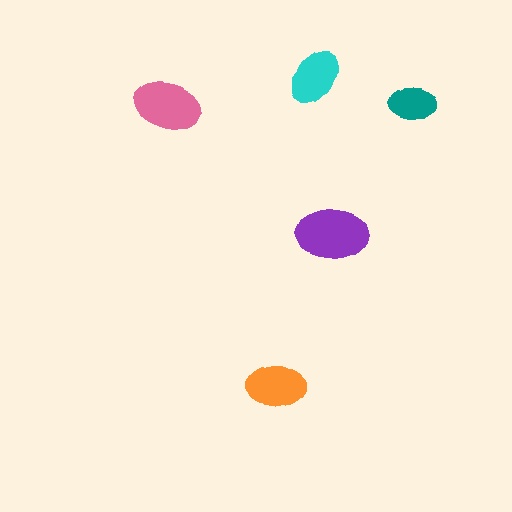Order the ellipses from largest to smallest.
the purple one, the pink one, the orange one, the cyan one, the teal one.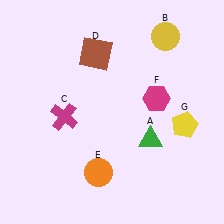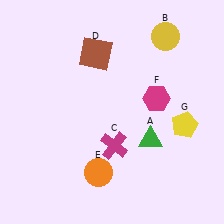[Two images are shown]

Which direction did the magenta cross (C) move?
The magenta cross (C) moved right.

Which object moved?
The magenta cross (C) moved right.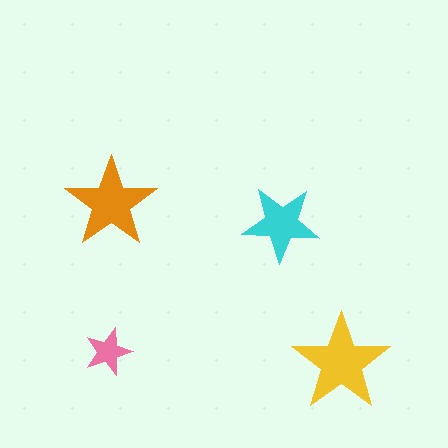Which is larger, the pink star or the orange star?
The orange one.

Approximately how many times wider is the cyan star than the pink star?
About 1.5 times wider.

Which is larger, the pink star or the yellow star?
The yellow one.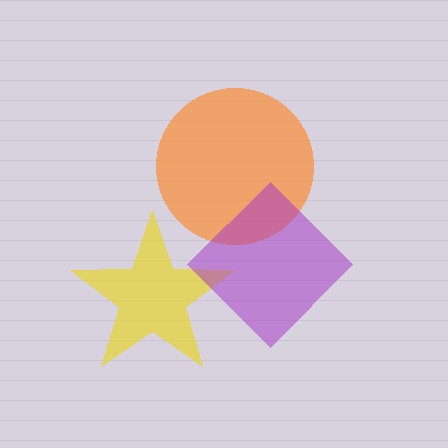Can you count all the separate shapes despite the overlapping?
Yes, there are 3 separate shapes.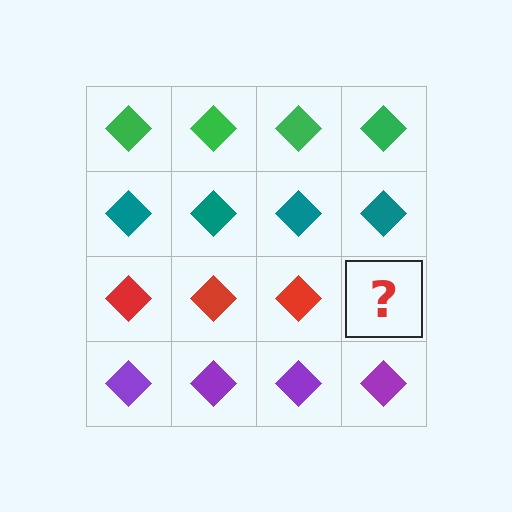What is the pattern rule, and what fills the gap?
The rule is that each row has a consistent color. The gap should be filled with a red diamond.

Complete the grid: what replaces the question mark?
The question mark should be replaced with a red diamond.